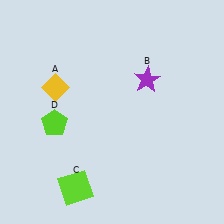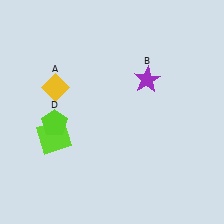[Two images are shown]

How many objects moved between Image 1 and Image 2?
1 object moved between the two images.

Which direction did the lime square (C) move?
The lime square (C) moved up.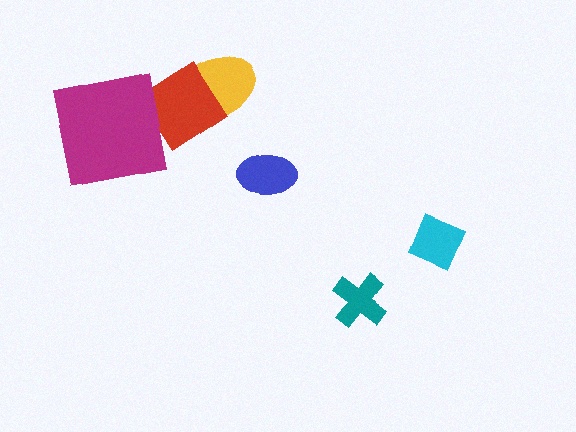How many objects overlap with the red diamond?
1 object overlaps with the red diamond.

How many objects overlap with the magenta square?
0 objects overlap with the magenta square.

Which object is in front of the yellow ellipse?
The red diamond is in front of the yellow ellipse.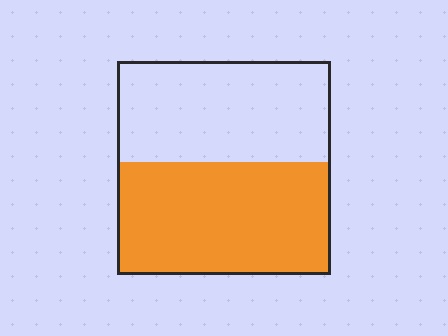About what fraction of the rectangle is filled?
About one half (1/2).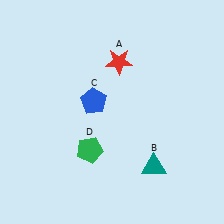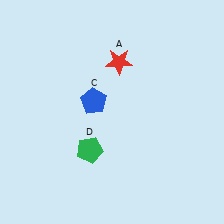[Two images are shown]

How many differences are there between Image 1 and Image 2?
There is 1 difference between the two images.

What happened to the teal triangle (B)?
The teal triangle (B) was removed in Image 2. It was in the bottom-right area of Image 1.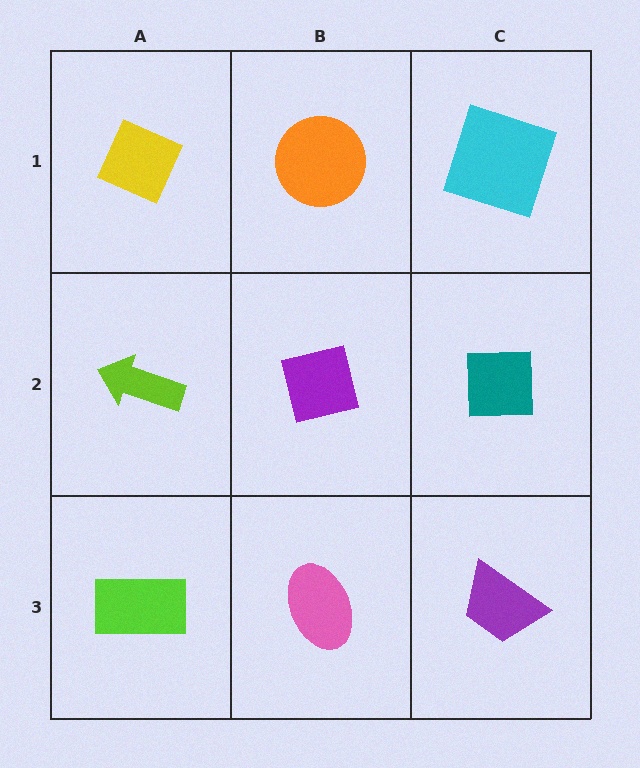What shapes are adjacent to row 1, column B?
A purple square (row 2, column B), a yellow diamond (row 1, column A), a cyan square (row 1, column C).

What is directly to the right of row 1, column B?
A cyan square.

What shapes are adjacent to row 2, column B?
An orange circle (row 1, column B), a pink ellipse (row 3, column B), a lime arrow (row 2, column A), a teal square (row 2, column C).